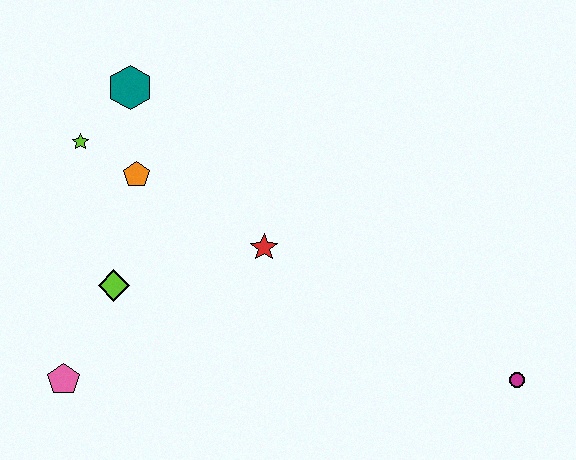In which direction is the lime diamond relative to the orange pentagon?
The lime diamond is below the orange pentagon.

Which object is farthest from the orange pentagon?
The magenta circle is farthest from the orange pentagon.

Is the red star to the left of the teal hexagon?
No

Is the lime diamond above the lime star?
No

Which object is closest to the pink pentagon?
The lime diamond is closest to the pink pentagon.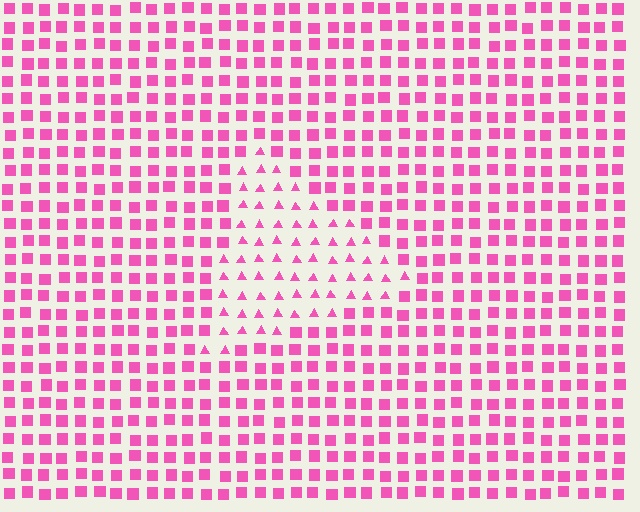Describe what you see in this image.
The image is filled with small pink elements arranged in a uniform grid. A triangle-shaped region contains triangles, while the surrounding area contains squares. The boundary is defined purely by the change in element shape.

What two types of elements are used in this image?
The image uses triangles inside the triangle region and squares outside it.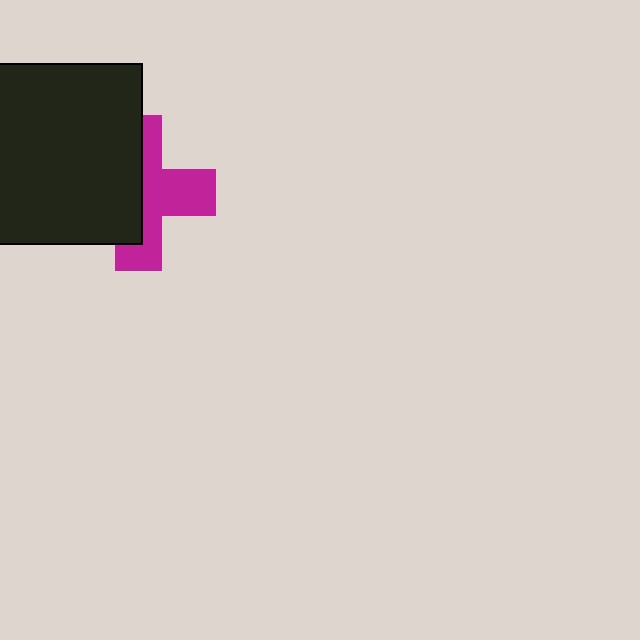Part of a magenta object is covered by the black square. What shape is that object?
It is a cross.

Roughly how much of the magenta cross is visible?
About half of it is visible (roughly 49%).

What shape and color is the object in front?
The object in front is a black square.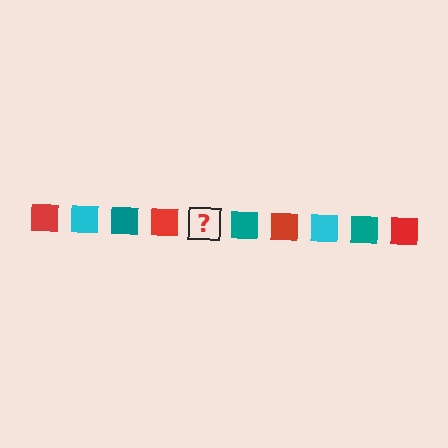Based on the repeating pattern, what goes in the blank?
The blank should be a cyan square.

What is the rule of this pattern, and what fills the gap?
The rule is that the pattern cycles through red, cyan, teal squares. The gap should be filled with a cyan square.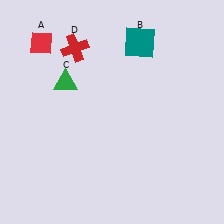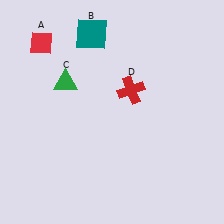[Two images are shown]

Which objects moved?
The objects that moved are: the teal square (B), the red cross (D).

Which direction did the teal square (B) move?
The teal square (B) moved left.